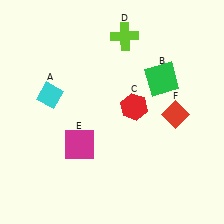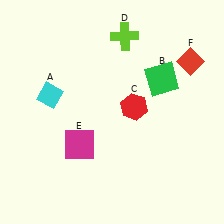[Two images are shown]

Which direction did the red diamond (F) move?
The red diamond (F) moved up.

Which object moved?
The red diamond (F) moved up.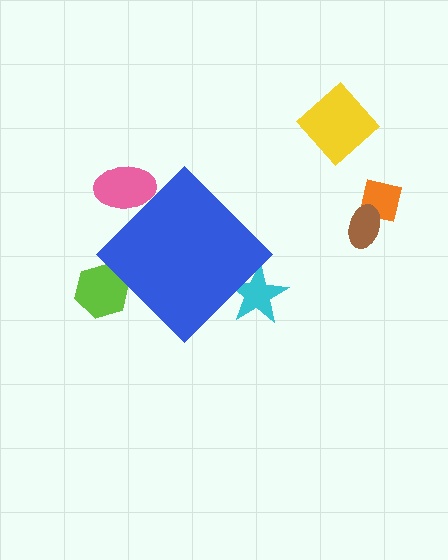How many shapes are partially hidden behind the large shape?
3 shapes are partially hidden.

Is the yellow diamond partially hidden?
No, the yellow diamond is fully visible.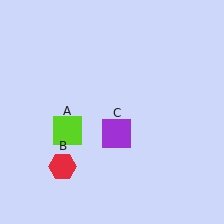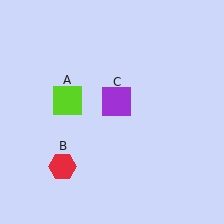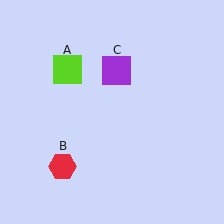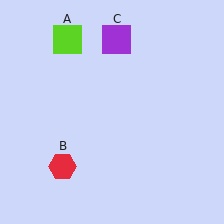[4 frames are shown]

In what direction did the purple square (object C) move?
The purple square (object C) moved up.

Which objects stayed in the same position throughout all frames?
Red hexagon (object B) remained stationary.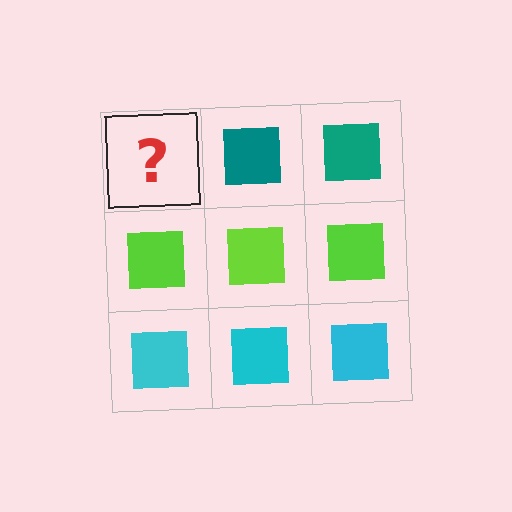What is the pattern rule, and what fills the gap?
The rule is that each row has a consistent color. The gap should be filled with a teal square.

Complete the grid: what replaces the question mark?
The question mark should be replaced with a teal square.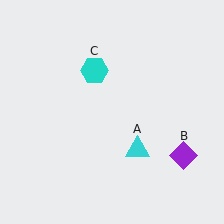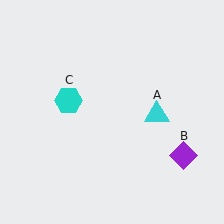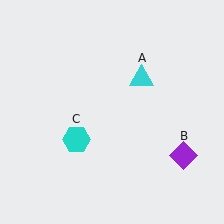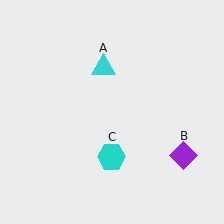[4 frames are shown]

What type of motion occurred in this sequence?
The cyan triangle (object A), cyan hexagon (object C) rotated counterclockwise around the center of the scene.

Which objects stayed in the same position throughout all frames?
Purple diamond (object B) remained stationary.